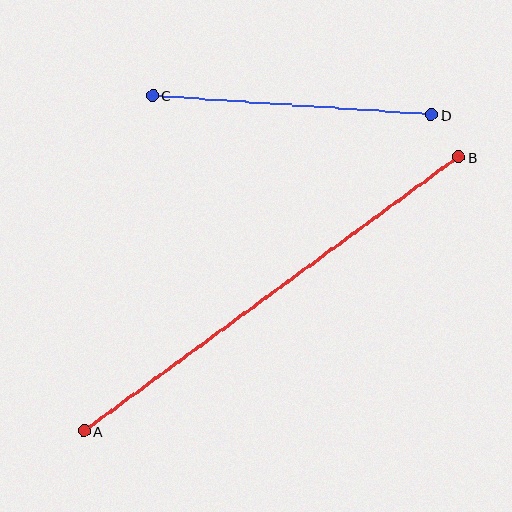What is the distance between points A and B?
The distance is approximately 464 pixels.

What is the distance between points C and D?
The distance is approximately 280 pixels.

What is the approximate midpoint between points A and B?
The midpoint is at approximately (271, 294) pixels.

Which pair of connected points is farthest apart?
Points A and B are farthest apart.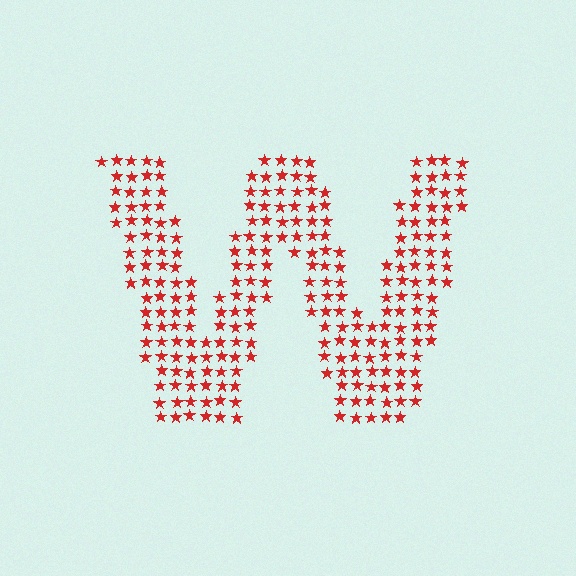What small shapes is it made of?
It is made of small stars.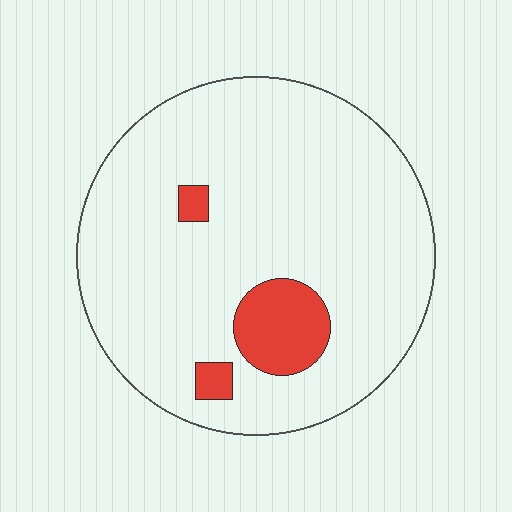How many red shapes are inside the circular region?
3.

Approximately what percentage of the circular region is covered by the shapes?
Approximately 10%.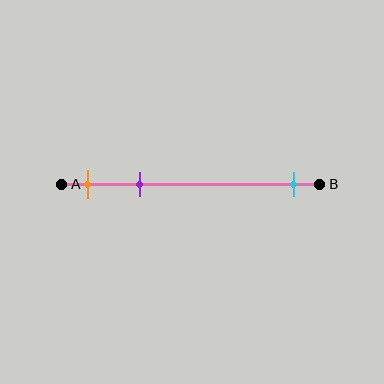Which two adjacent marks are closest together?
The orange and purple marks are the closest adjacent pair.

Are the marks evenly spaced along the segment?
No, the marks are not evenly spaced.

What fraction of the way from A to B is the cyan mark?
The cyan mark is approximately 90% (0.9) of the way from A to B.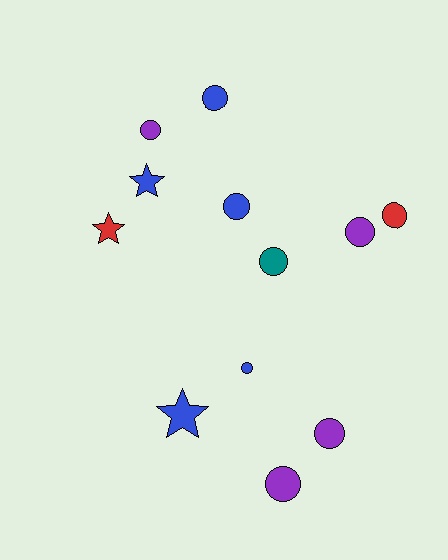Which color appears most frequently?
Blue, with 5 objects.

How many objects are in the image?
There are 12 objects.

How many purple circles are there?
There are 4 purple circles.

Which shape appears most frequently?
Circle, with 9 objects.